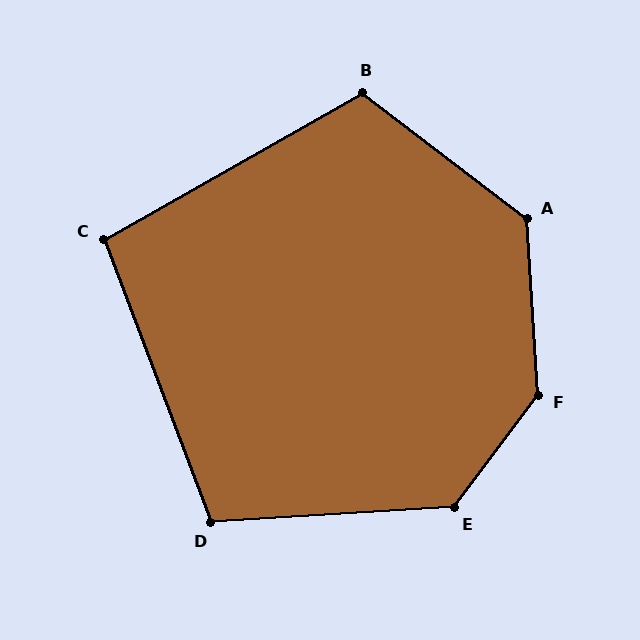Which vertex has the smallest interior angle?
C, at approximately 99 degrees.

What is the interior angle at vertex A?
Approximately 131 degrees (obtuse).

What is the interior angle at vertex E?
Approximately 130 degrees (obtuse).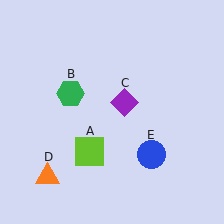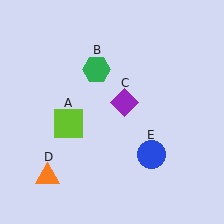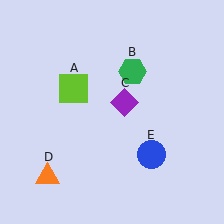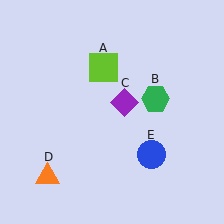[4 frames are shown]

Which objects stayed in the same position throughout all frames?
Purple diamond (object C) and orange triangle (object D) and blue circle (object E) remained stationary.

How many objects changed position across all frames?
2 objects changed position: lime square (object A), green hexagon (object B).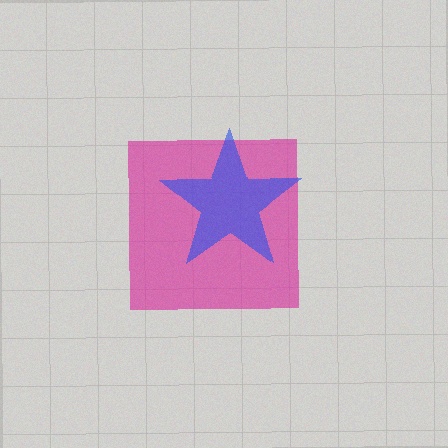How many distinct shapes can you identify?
There are 2 distinct shapes: a magenta square, a blue star.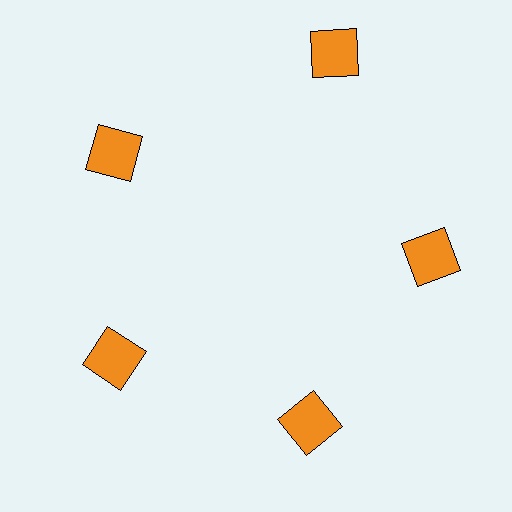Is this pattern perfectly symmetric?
No. The 5 orange squares are arranged in a ring, but one element near the 1 o'clock position is pushed outward from the center, breaking the 5-fold rotational symmetry.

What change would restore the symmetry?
The symmetry would be restored by moving it inward, back onto the ring so that all 5 squares sit at equal angles and equal distance from the center.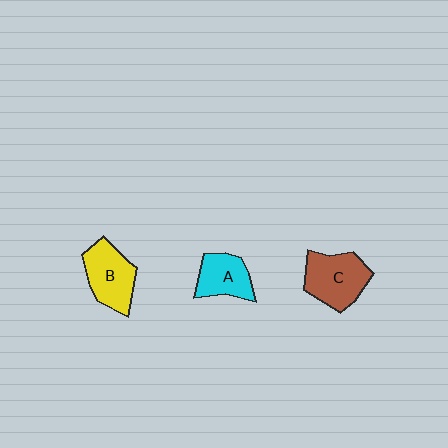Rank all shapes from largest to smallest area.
From largest to smallest: C (brown), B (yellow), A (cyan).